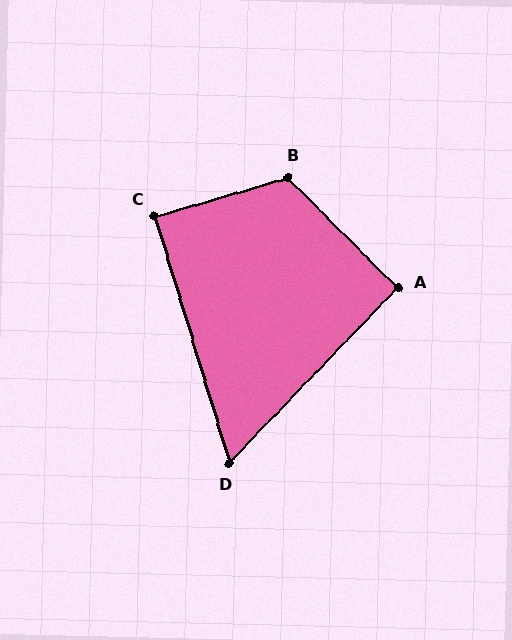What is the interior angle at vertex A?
Approximately 91 degrees (approximately right).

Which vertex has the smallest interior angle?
D, at approximately 61 degrees.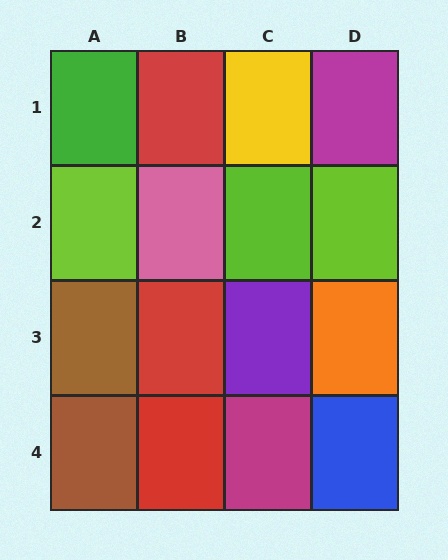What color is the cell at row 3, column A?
Brown.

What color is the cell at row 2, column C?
Lime.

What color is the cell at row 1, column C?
Yellow.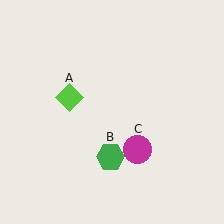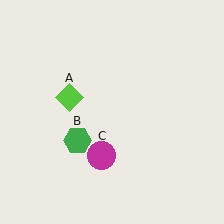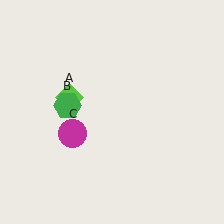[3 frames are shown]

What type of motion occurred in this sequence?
The green hexagon (object B), magenta circle (object C) rotated clockwise around the center of the scene.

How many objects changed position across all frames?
2 objects changed position: green hexagon (object B), magenta circle (object C).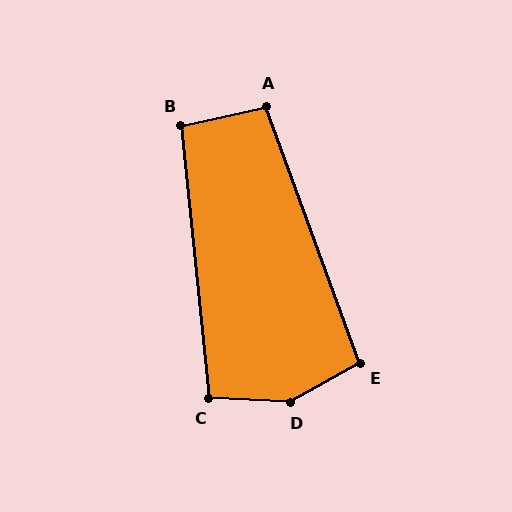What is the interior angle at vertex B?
Approximately 97 degrees (obtuse).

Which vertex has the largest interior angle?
D, at approximately 149 degrees.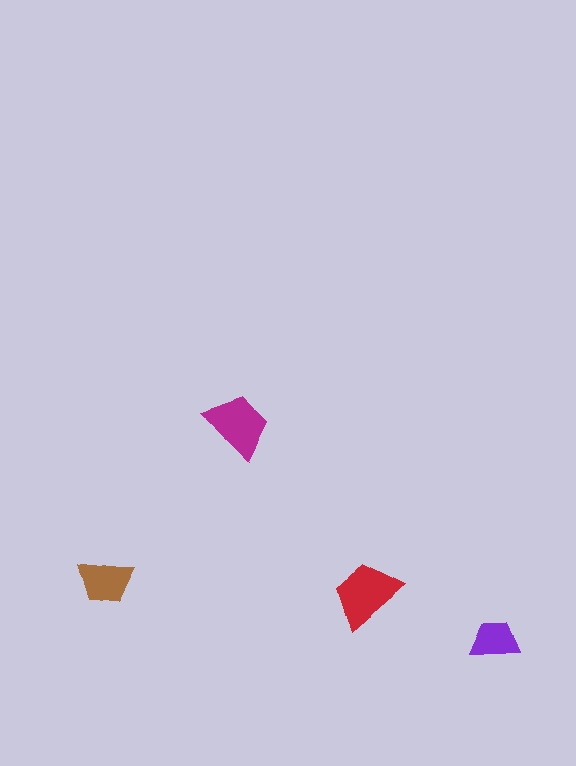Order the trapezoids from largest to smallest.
the red one, the magenta one, the brown one, the purple one.